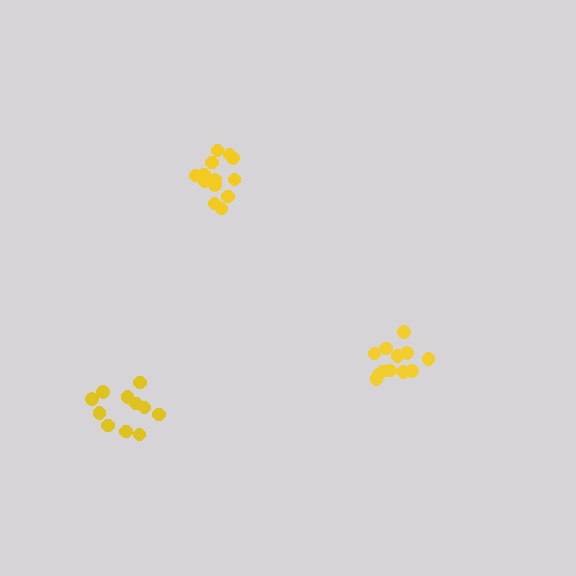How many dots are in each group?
Group 1: 13 dots, Group 2: 11 dots, Group 3: 14 dots (38 total).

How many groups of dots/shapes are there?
There are 3 groups.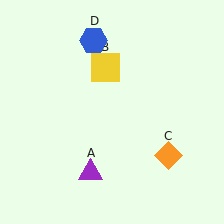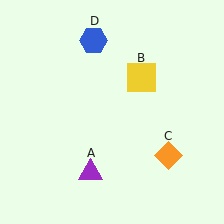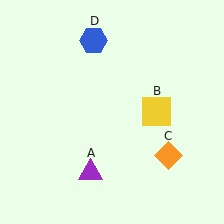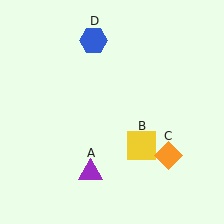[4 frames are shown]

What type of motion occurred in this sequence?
The yellow square (object B) rotated clockwise around the center of the scene.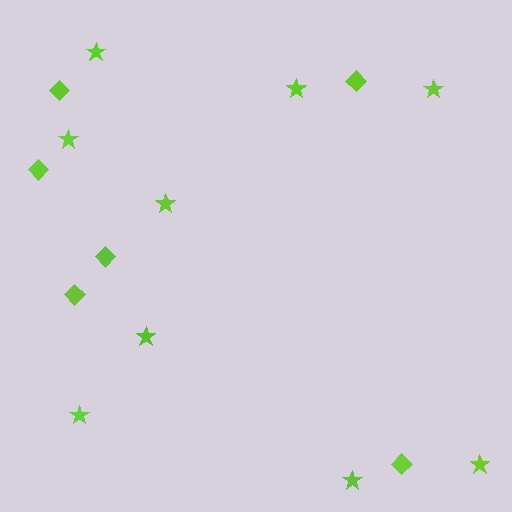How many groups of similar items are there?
There are 2 groups: one group of stars (9) and one group of diamonds (6).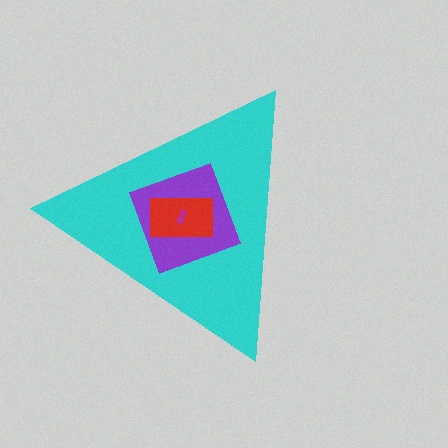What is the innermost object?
The magenta arrow.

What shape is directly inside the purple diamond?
The red rectangle.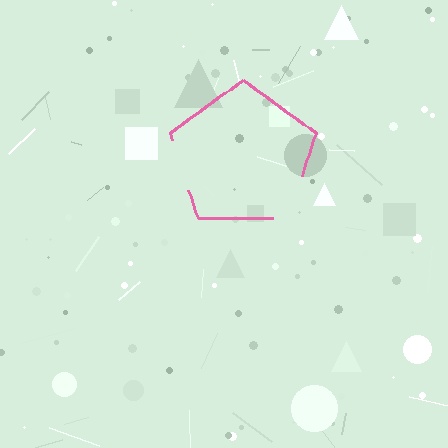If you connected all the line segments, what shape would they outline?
They would outline a pentagon.